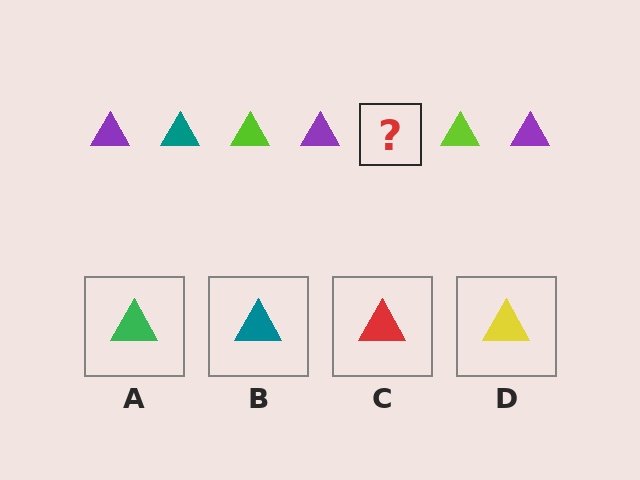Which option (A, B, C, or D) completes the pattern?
B.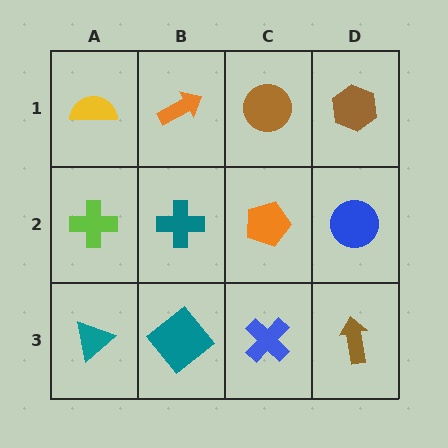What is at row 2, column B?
A teal cross.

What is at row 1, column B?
An orange arrow.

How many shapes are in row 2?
4 shapes.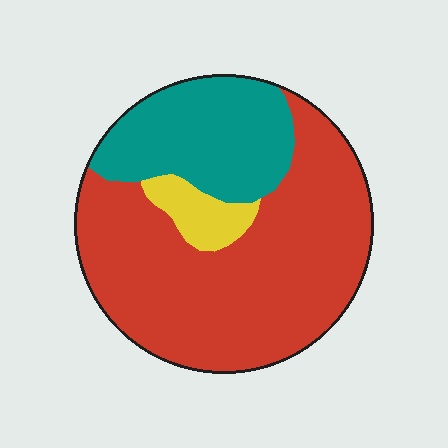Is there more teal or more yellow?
Teal.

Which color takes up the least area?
Yellow, at roughly 5%.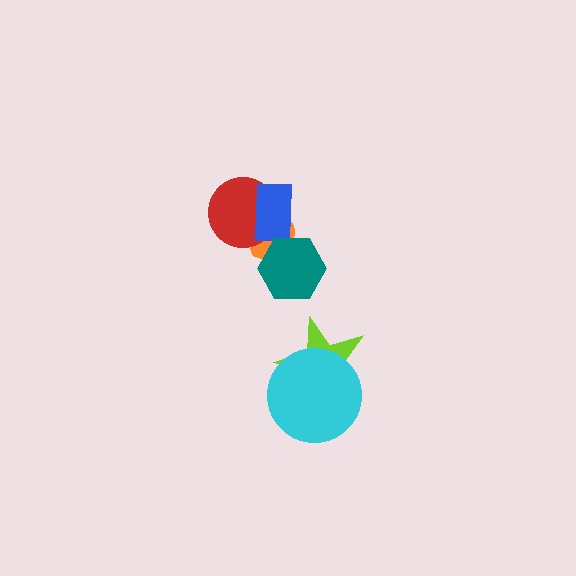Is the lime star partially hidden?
Yes, it is partially covered by another shape.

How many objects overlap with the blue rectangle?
2 objects overlap with the blue rectangle.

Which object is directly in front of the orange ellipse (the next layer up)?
The red circle is directly in front of the orange ellipse.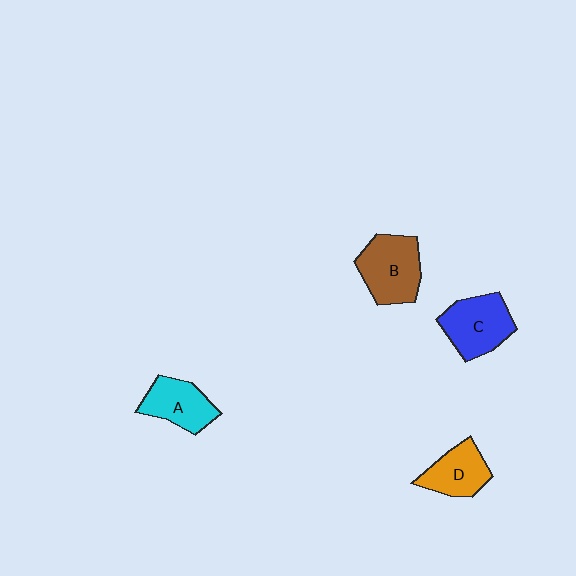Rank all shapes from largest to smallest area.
From largest to smallest: B (brown), C (blue), A (cyan), D (orange).